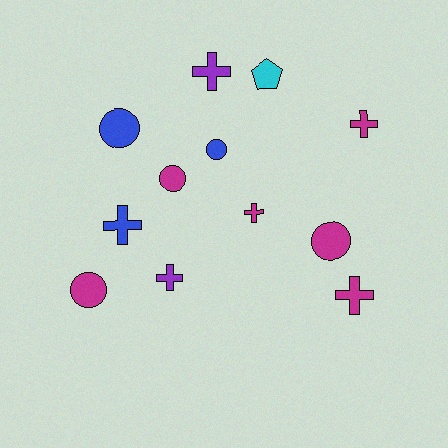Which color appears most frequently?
Magenta, with 6 objects.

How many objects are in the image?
There are 12 objects.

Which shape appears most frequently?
Cross, with 6 objects.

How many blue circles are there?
There are 2 blue circles.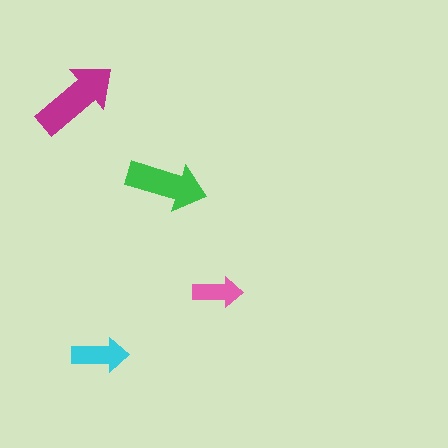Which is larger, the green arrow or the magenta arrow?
The magenta one.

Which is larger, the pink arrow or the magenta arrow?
The magenta one.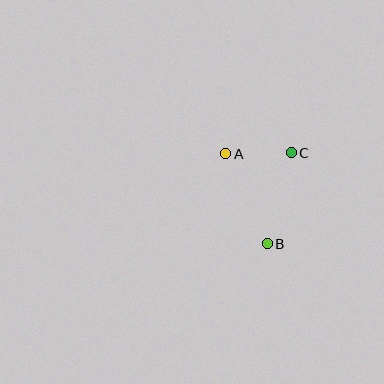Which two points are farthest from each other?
Points A and B are farthest from each other.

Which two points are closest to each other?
Points A and C are closest to each other.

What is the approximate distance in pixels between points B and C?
The distance between B and C is approximately 94 pixels.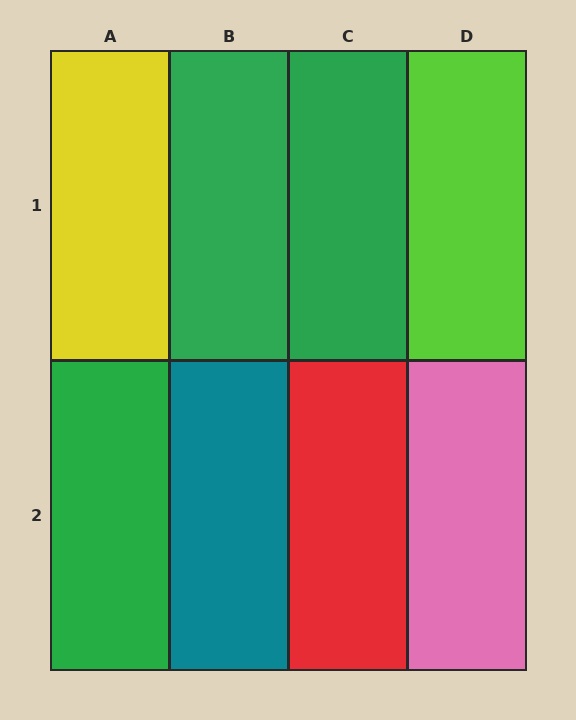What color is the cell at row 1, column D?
Lime.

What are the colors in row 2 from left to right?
Green, teal, red, pink.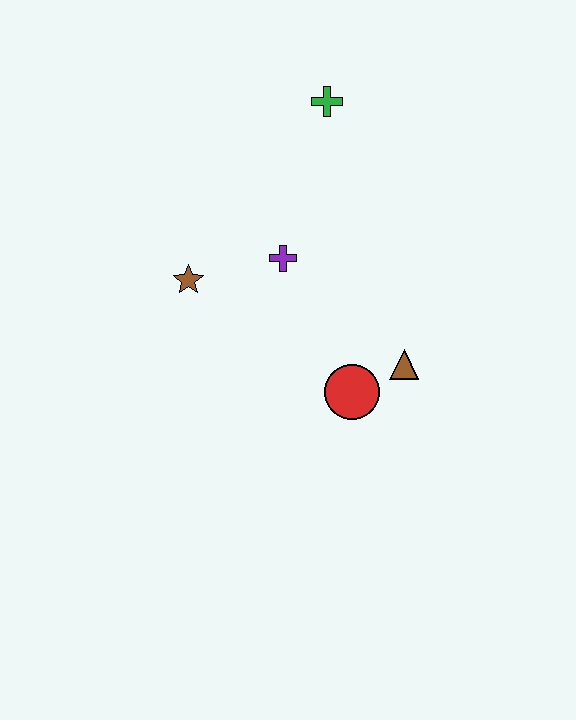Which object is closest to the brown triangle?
The red circle is closest to the brown triangle.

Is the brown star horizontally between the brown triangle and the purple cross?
No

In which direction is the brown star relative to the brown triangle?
The brown star is to the left of the brown triangle.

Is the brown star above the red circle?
Yes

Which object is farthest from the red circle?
The green cross is farthest from the red circle.